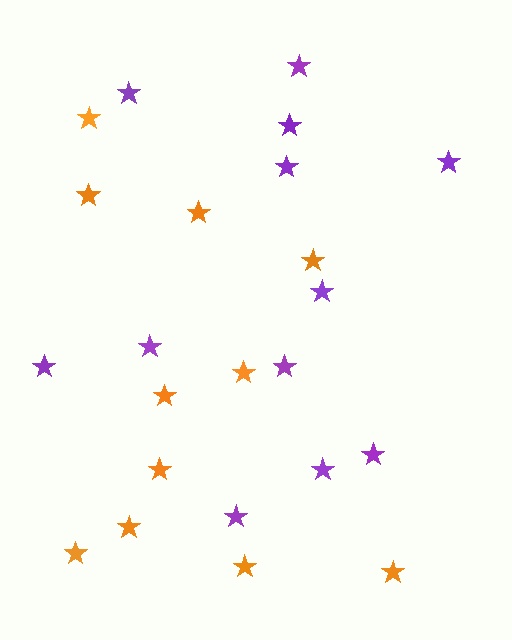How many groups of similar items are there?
There are 2 groups: one group of purple stars (12) and one group of orange stars (11).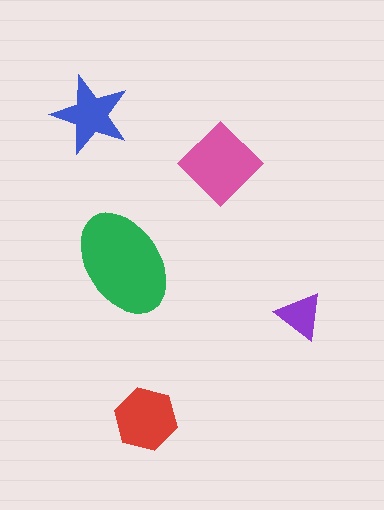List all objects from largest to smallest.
The green ellipse, the pink diamond, the red hexagon, the blue star, the purple triangle.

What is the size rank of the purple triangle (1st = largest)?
5th.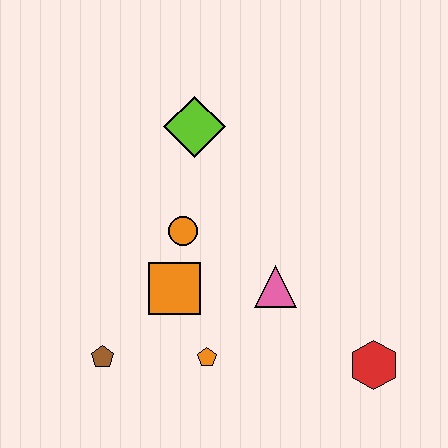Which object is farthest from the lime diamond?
The red hexagon is farthest from the lime diamond.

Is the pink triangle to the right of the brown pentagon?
Yes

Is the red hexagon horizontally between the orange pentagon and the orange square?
No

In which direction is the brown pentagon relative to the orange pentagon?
The brown pentagon is to the left of the orange pentagon.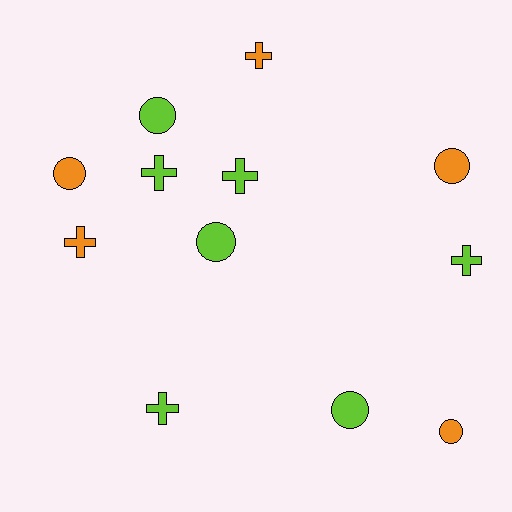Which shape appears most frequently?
Circle, with 6 objects.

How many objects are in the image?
There are 12 objects.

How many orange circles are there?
There are 3 orange circles.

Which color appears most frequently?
Lime, with 7 objects.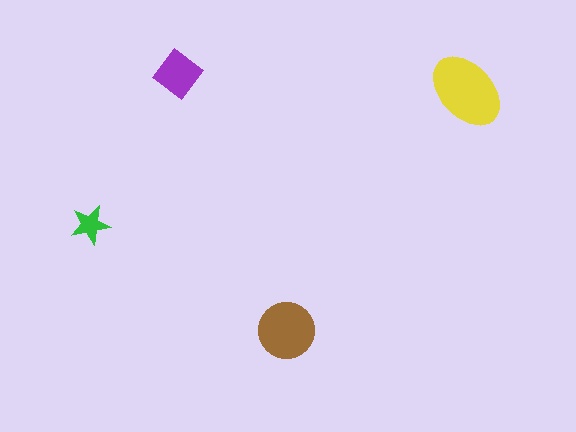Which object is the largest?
The yellow ellipse.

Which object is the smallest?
The green star.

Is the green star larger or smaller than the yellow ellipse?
Smaller.